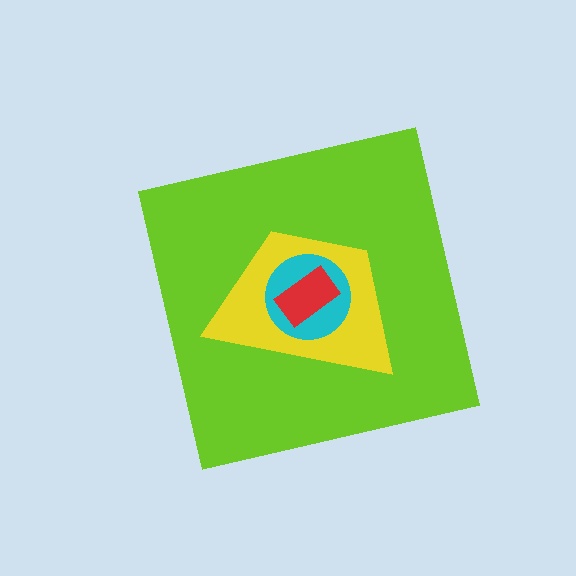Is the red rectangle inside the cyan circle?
Yes.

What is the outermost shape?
The lime square.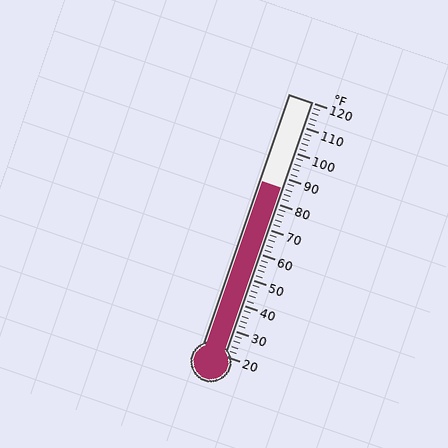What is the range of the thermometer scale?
The thermometer scale ranges from 20°F to 120°F.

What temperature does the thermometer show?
The thermometer shows approximately 86°F.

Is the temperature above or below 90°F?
The temperature is below 90°F.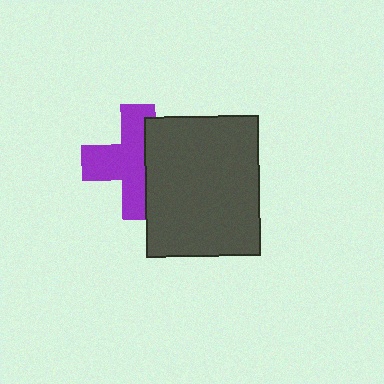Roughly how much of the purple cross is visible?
About half of it is visible (roughly 62%).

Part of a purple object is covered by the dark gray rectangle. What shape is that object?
It is a cross.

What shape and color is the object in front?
The object in front is a dark gray rectangle.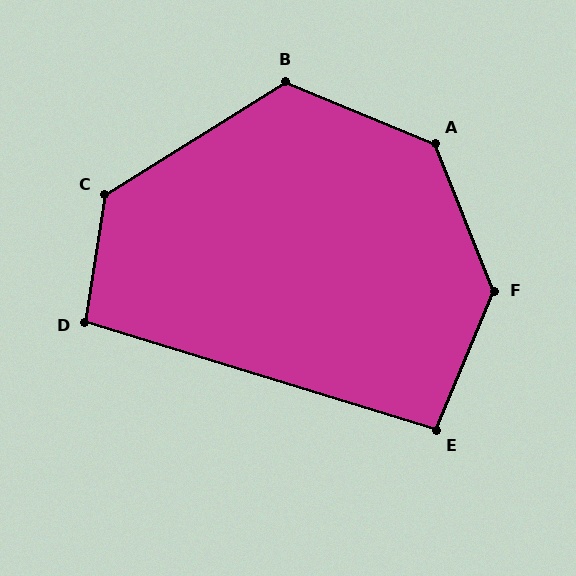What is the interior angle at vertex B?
Approximately 126 degrees (obtuse).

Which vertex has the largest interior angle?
F, at approximately 136 degrees.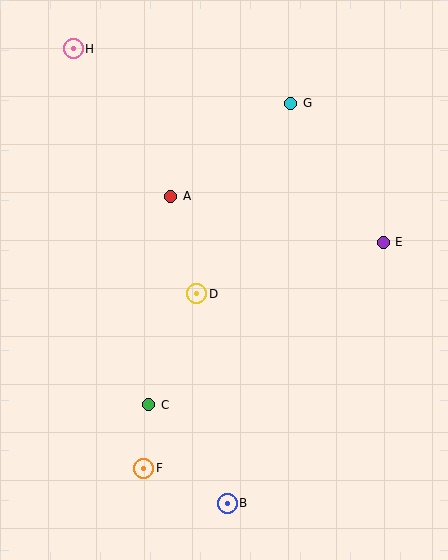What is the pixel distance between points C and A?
The distance between C and A is 210 pixels.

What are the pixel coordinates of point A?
Point A is at (171, 196).